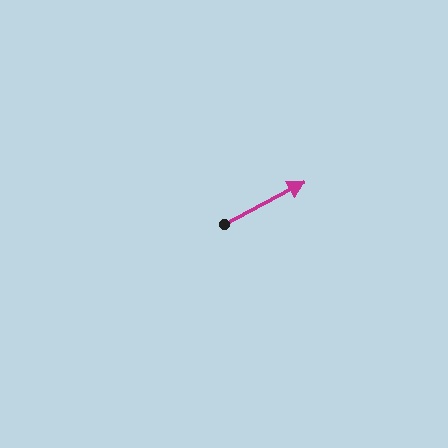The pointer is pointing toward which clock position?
Roughly 2 o'clock.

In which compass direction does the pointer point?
Northeast.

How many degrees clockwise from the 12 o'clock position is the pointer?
Approximately 62 degrees.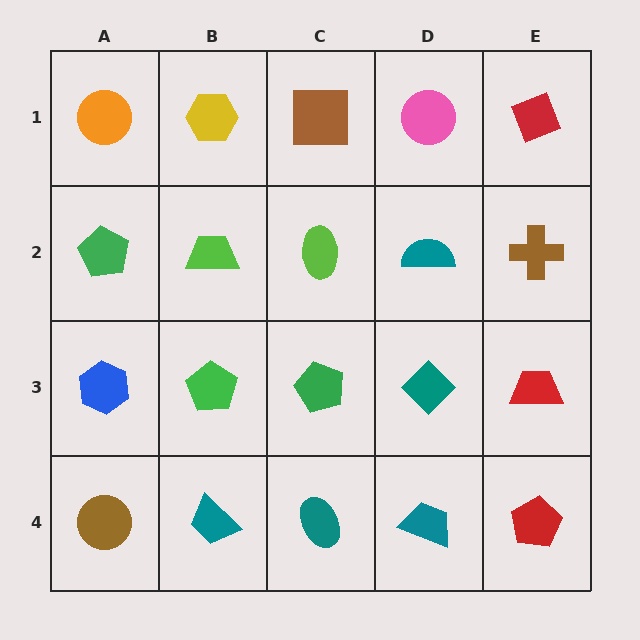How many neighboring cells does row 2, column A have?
3.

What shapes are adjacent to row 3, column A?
A green pentagon (row 2, column A), a brown circle (row 4, column A), a green pentagon (row 3, column B).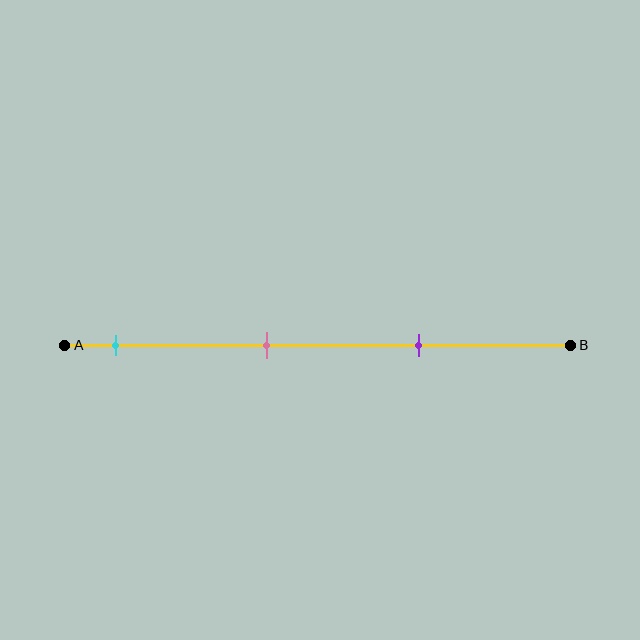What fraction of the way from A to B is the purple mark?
The purple mark is approximately 70% (0.7) of the way from A to B.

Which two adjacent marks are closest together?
The pink and purple marks are the closest adjacent pair.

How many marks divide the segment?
There are 3 marks dividing the segment.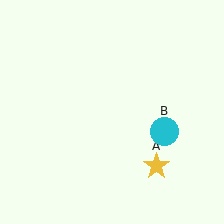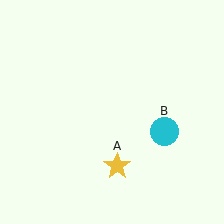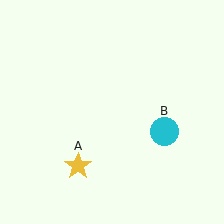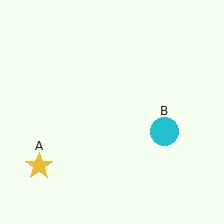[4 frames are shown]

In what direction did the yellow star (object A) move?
The yellow star (object A) moved left.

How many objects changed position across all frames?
1 object changed position: yellow star (object A).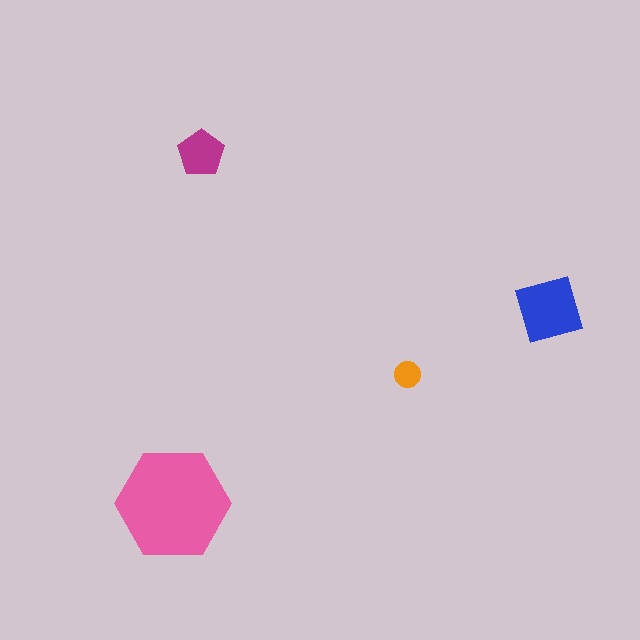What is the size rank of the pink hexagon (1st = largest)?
1st.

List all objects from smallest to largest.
The orange circle, the magenta pentagon, the blue diamond, the pink hexagon.